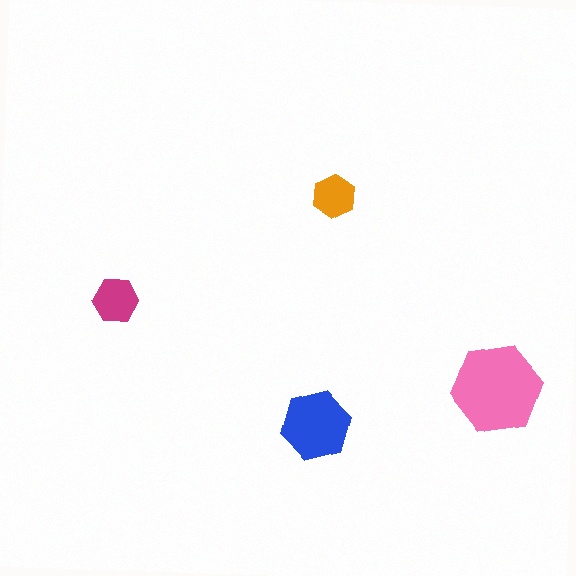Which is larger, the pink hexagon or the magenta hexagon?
The pink one.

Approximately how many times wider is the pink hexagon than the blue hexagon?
About 1.5 times wider.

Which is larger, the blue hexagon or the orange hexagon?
The blue one.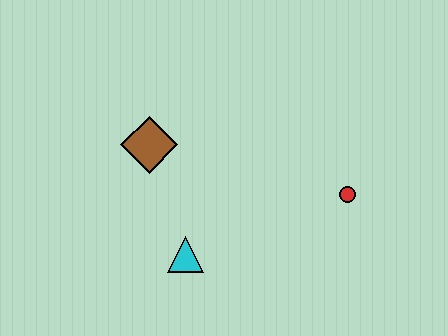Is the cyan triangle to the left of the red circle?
Yes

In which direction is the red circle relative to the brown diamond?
The red circle is to the right of the brown diamond.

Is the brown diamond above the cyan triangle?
Yes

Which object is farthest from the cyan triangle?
The red circle is farthest from the cyan triangle.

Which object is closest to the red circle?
The cyan triangle is closest to the red circle.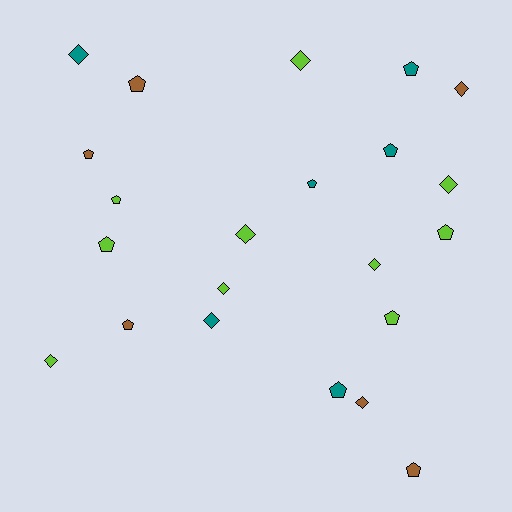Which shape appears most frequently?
Pentagon, with 12 objects.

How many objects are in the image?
There are 22 objects.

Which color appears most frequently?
Lime, with 10 objects.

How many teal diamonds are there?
There are 2 teal diamonds.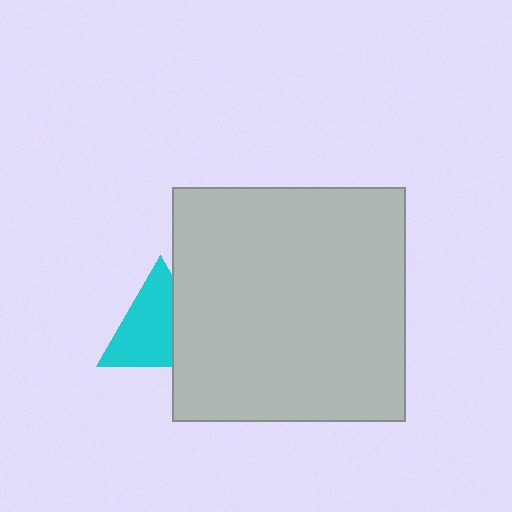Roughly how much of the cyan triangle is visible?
Most of it is visible (roughly 65%).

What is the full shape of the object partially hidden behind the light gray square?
The partially hidden object is a cyan triangle.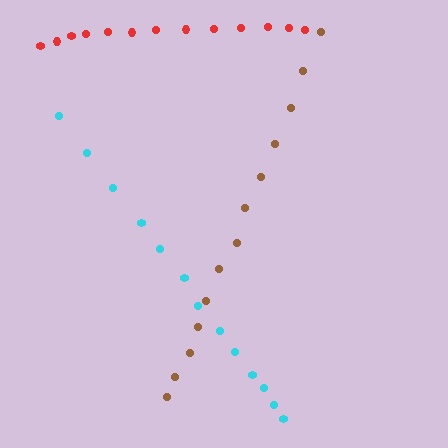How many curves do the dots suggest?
There are 3 distinct paths.